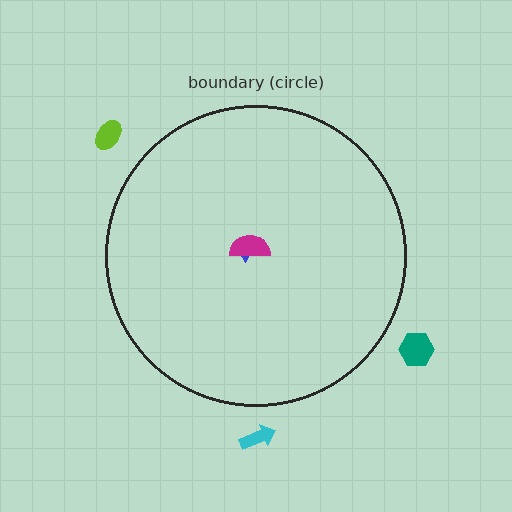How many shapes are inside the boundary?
2 inside, 3 outside.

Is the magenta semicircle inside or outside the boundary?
Inside.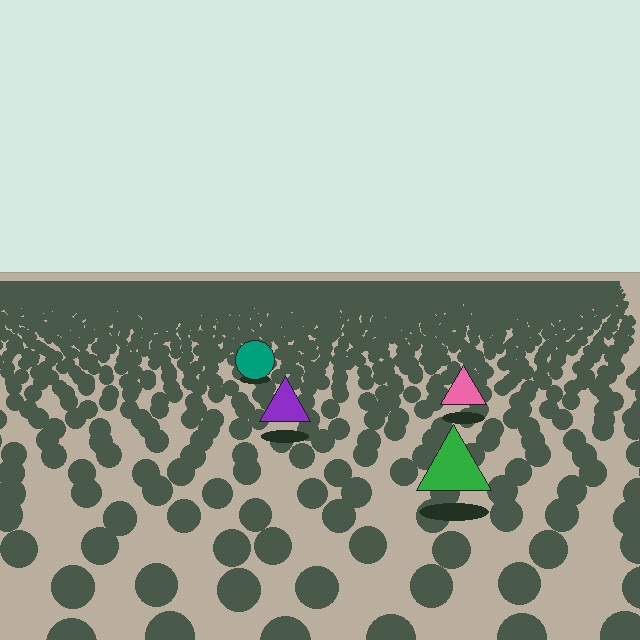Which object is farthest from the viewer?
The teal circle is farthest from the viewer. It appears smaller and the ground texture around it is denser.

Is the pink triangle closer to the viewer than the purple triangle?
No. The purple triangle is closer — you can tell from the texture gradient: the ground texture is coarser near it.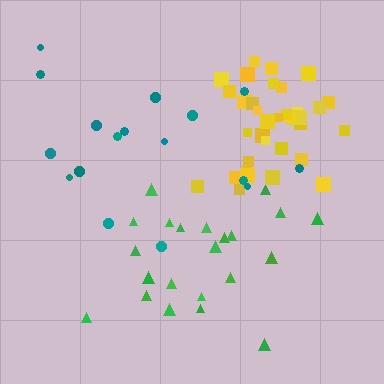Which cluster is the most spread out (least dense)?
Teal.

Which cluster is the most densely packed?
Yellow.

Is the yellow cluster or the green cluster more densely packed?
Yellow.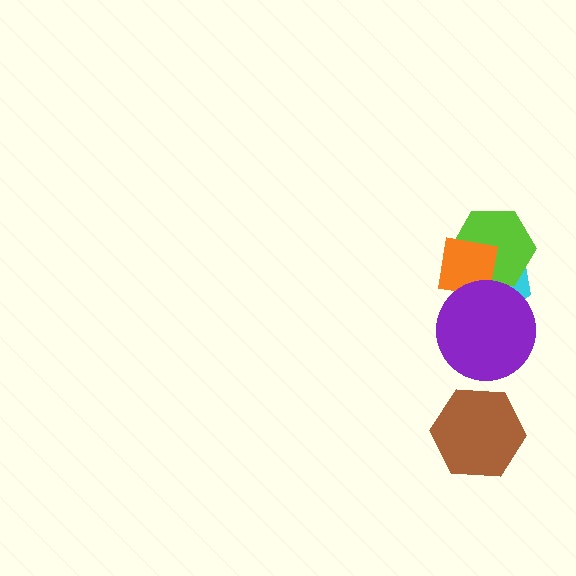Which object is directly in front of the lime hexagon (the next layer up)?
The orange square is directly in front of the lime hexagon.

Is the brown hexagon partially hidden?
No, no other shape covers it.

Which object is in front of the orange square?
The purple circle is in front of the orange square.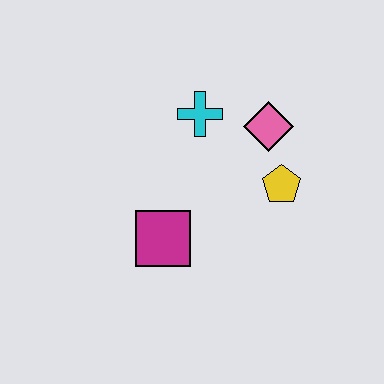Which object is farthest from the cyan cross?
The magenta square is farthest from the cyan cross.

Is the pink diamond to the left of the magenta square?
No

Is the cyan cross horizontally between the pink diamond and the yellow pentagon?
No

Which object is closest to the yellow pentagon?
The pink diamond is closest to the yellow pentagon.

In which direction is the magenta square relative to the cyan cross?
The magenta square is below the cyan cross.